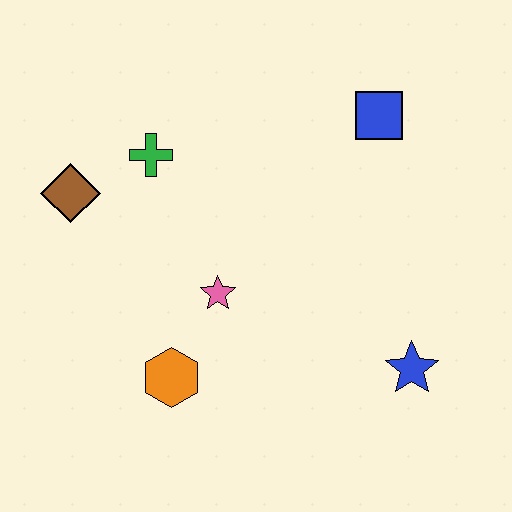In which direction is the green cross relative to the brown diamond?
The green cross is to the right of the brown diamond.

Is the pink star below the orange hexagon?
No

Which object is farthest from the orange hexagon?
The blue square is farthest from the orange hexagon.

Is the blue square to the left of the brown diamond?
No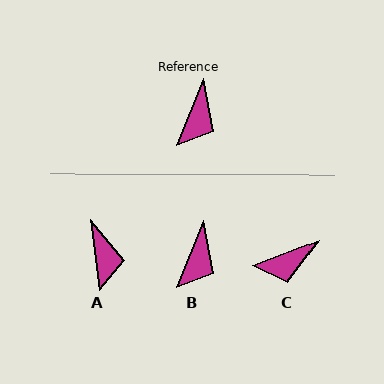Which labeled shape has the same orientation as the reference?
B.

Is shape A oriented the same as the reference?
No, it is off by about 29 degrees.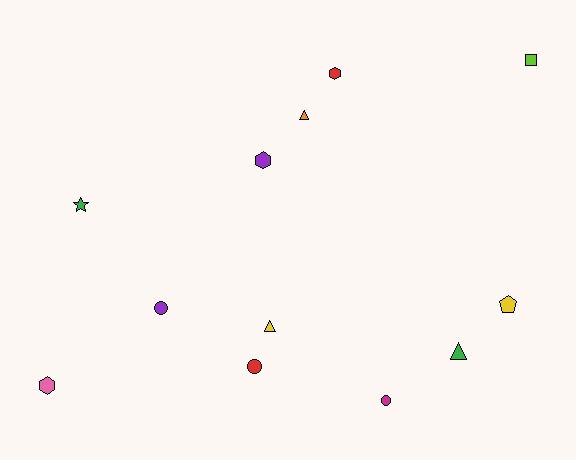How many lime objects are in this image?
There is 1 lime object.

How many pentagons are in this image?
There is 1 pentagon.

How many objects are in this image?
There are 12 objects.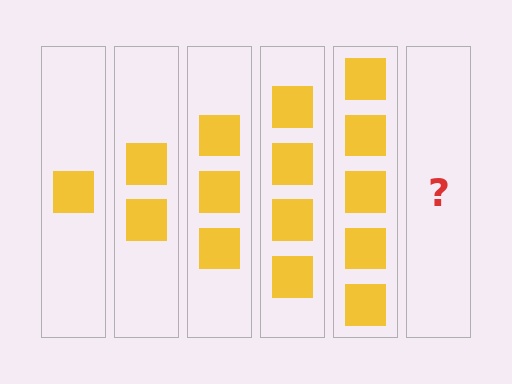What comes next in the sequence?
The next element should be 6 squares.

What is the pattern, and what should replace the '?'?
The pattern is that each step adds one more square. The '?' should be 6 squares.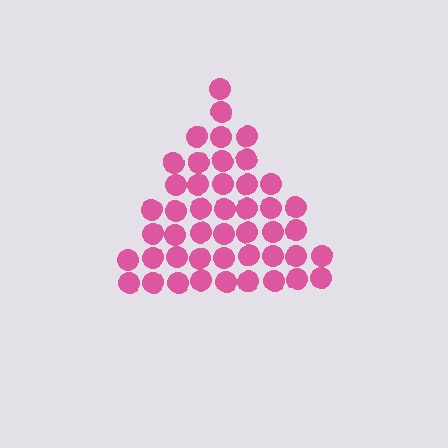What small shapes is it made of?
It is made of small circles.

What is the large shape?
The large shape is a triangle.